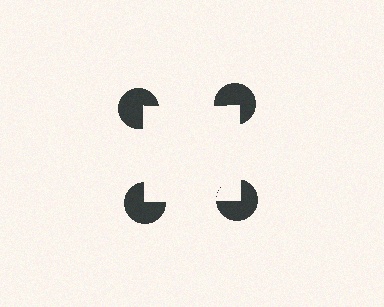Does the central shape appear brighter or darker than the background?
It typically appears slightly brighter than the background, even though no actual brightness change is drawn.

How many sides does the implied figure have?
4 sides.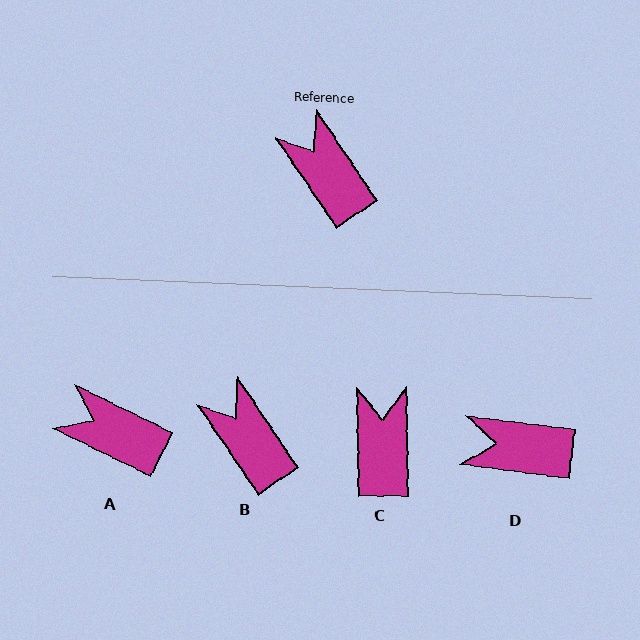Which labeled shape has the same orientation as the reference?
B.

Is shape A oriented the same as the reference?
No, it is off by about 30 degrees.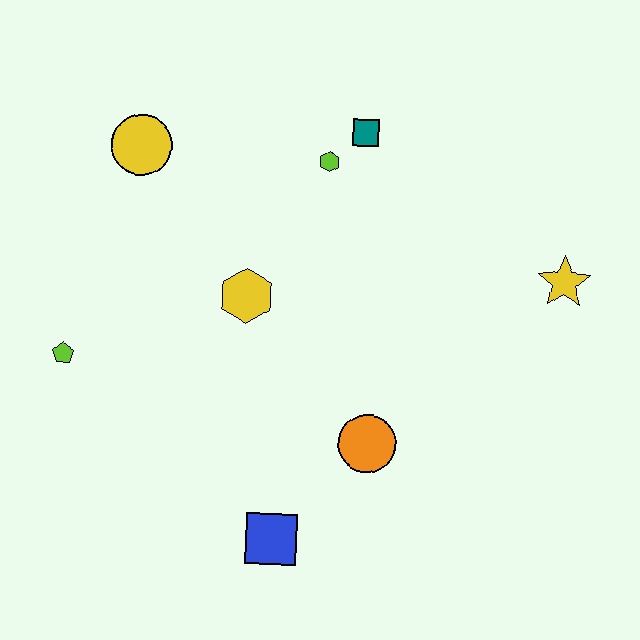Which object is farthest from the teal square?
The blue square is farthest from the teal square.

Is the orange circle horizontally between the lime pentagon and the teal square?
No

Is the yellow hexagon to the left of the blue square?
Yes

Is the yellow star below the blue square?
No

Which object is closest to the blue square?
The orange circle is closest to the blue square.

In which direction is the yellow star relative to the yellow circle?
The yellow star is to the right of the yellow circle.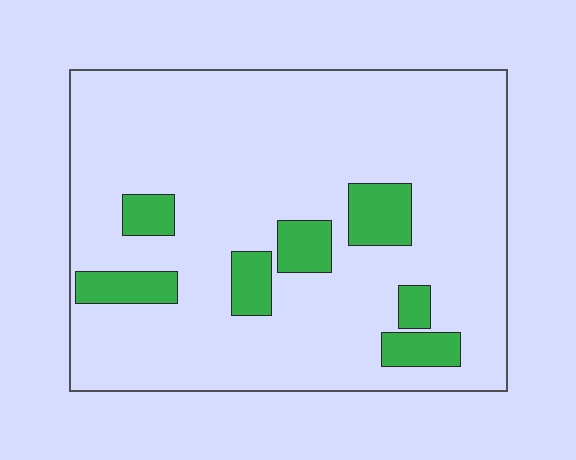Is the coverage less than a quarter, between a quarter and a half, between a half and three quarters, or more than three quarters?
Less than a quarter.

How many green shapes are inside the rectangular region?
7.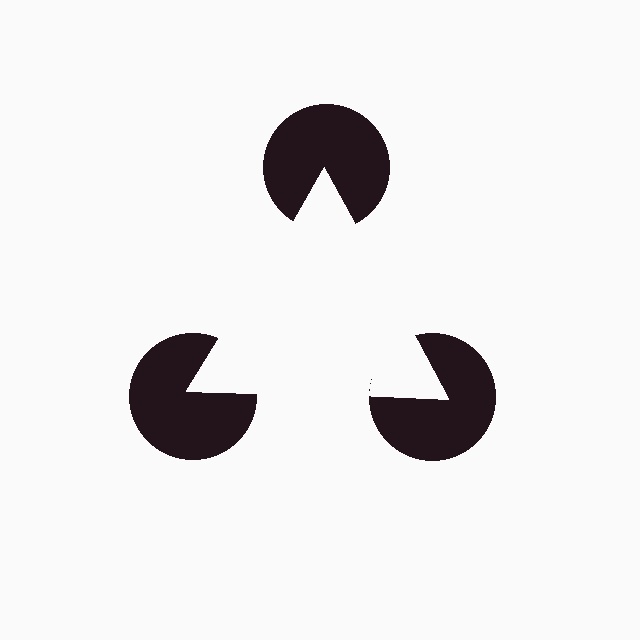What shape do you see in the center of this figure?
An illusory triangle — its edges are inferred from the aligned wedge cuts in the pac-man discs, not physically drawn.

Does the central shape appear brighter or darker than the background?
It typically appears slightly brighter than the background, even though no actual brightness change is drawn.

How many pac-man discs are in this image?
There are 3 — one at each vertex of the illusory triangle.